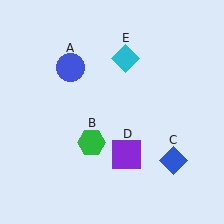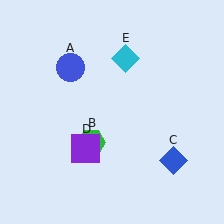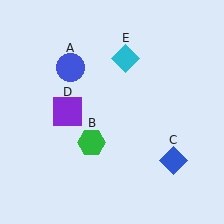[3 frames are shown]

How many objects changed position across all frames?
1 object changed position: purple square (object D).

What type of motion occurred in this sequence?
The purple square (object D) rotated clockwise around the center of the scene.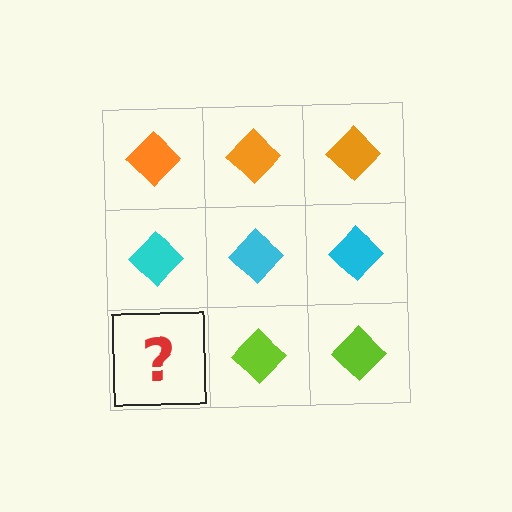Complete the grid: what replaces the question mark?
The question mark should be replaced with a lime diamond.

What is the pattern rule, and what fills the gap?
The rule is that each row has a consistent color. The gap should be filled with a lime diamond.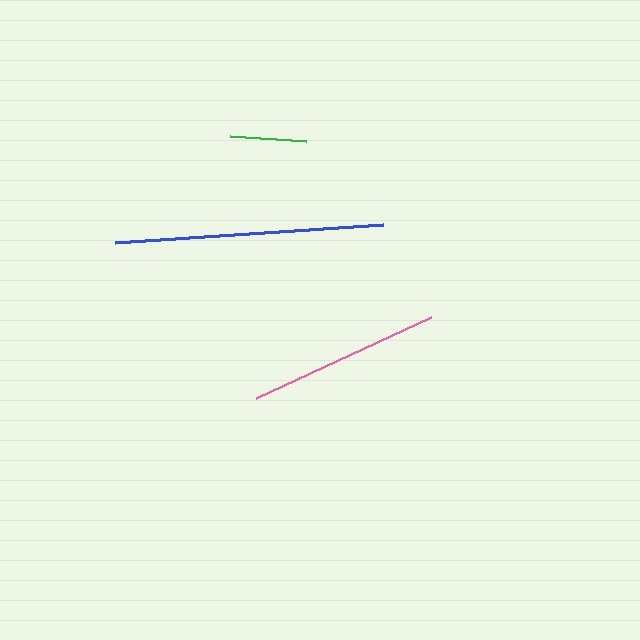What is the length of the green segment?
The green segment is approximately 76 pixels long.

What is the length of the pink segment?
The pink segment is approximately 193 pixels long.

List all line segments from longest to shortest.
From longest to shortest: blue, pink, green.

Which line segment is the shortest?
The green line is the shortest at approximately 76 pixels.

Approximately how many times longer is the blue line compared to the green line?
The blue line is approximately 3.5 times the length of the green line.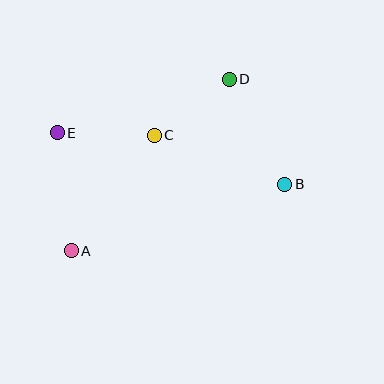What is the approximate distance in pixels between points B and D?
The distance between B and D is approximately 118 pixels.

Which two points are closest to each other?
Points C and D are closest to each other.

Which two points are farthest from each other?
Points B and E are farthest from each other.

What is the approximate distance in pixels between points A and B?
The distance between A and B is approximately 224 pixels.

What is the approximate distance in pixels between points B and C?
The distance between B and C is approximately 139 pixels.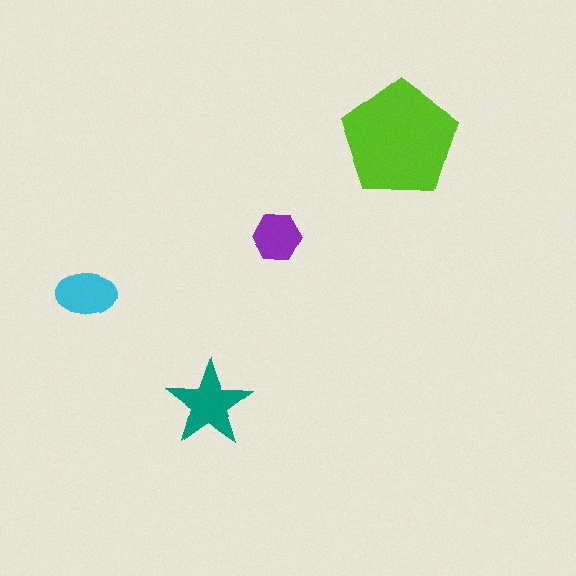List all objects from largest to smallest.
The lime pentagon, the teal star, the cyan ellipse, the purple hexagon.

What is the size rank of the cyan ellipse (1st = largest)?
3rd.